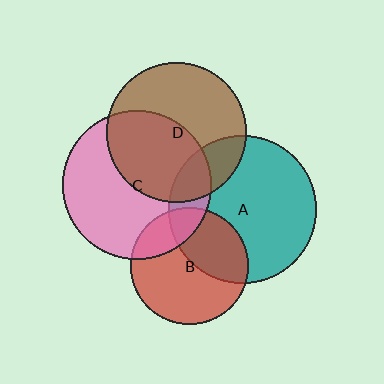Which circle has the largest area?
Circle C (pink).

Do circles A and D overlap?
Yes.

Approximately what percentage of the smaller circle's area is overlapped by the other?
Approximately 20%.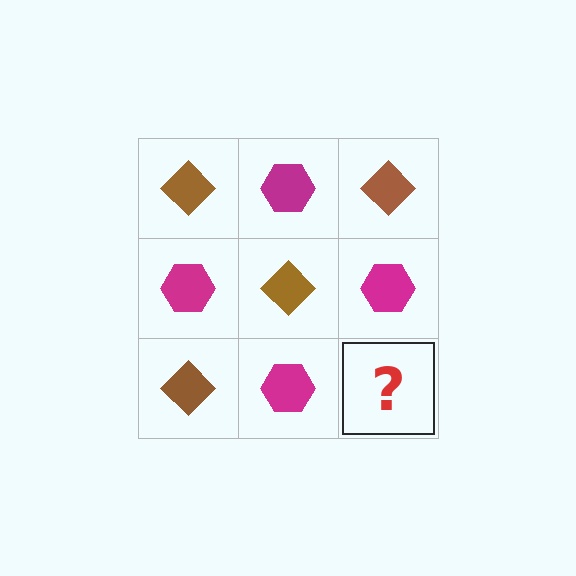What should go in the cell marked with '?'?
The missing cell should contain a brown diamond.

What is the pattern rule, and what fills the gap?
The rule is that it alternates brown diamond and magenta hexagon in a checkerboard pattern. The gap should be filled with a brown diamond.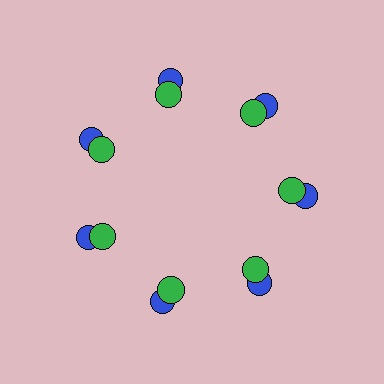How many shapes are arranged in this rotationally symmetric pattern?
There are 14 shapes, arranged in 7 groups of 2.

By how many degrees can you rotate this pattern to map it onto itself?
The pattern maps onto itself every 51 degrees of rotation.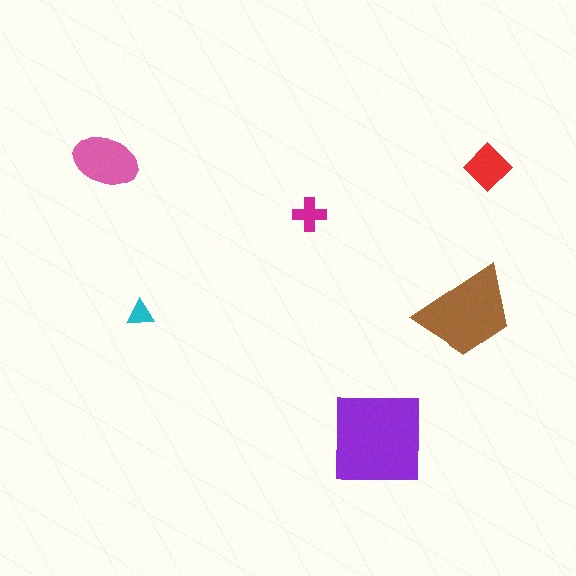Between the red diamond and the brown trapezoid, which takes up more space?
The brown trapezoid.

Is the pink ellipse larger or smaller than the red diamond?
Larger.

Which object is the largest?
The purple square.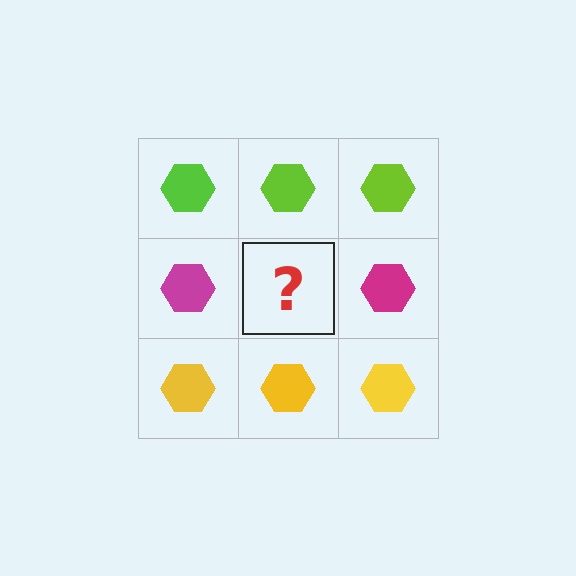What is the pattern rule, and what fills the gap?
The rule is that each row has a consistent color. The gap should be filled with a magenta hexagon.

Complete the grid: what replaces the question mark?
The question mark should be replaced with a magenta hexagon.